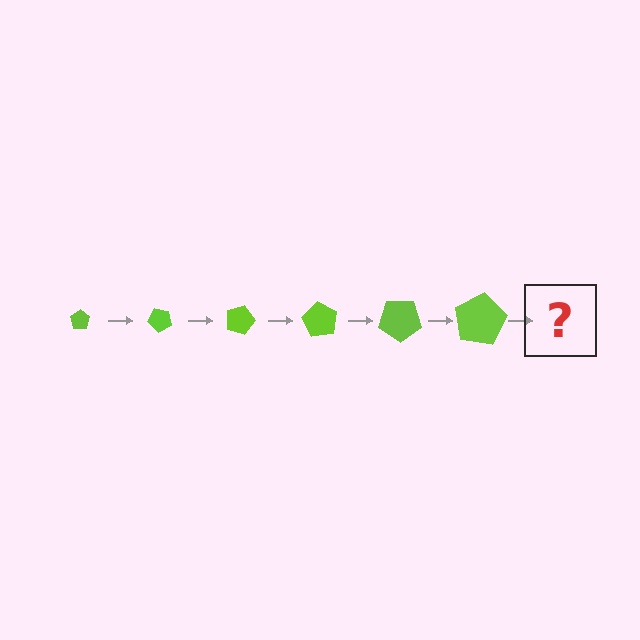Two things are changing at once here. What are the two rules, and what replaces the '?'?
The two rules are that the pentagon grows larger each step and it rotates 45 degrees each step. The '?' should be a pentagon, larger than the previous one and rotated 270 degrees from the start.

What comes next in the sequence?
The next element should be a pentagon, larger than the previous one and rotated 270 degrees from the start.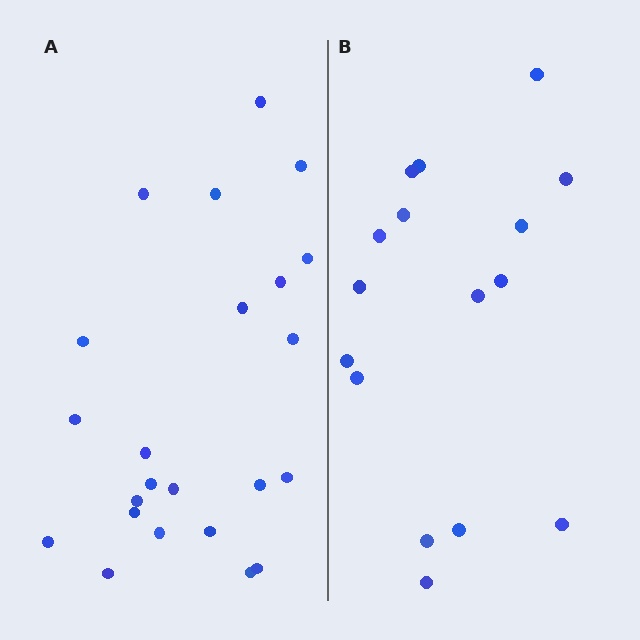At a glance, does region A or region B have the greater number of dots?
Region A (the left region) has more dots.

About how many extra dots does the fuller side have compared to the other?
Region A has roughly 8 or so more dots than region B.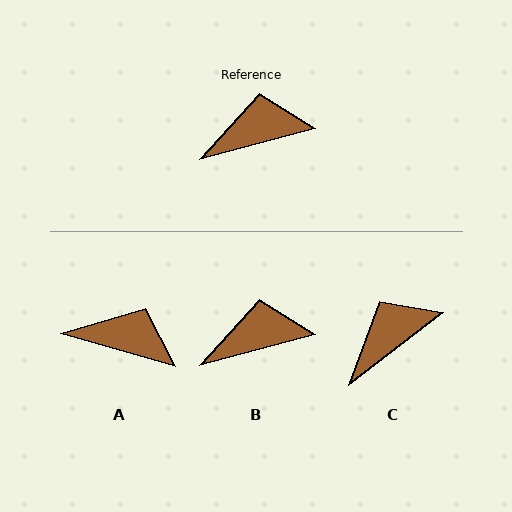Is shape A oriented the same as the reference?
No, it is off by about 31 degrees.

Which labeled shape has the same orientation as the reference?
B.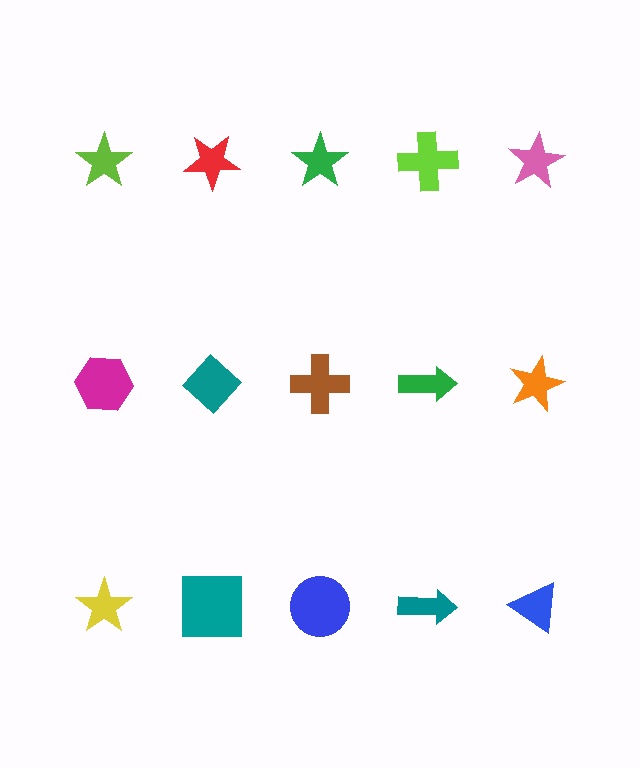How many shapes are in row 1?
5 shapes.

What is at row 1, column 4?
A lime cross.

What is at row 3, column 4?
A teal arrow.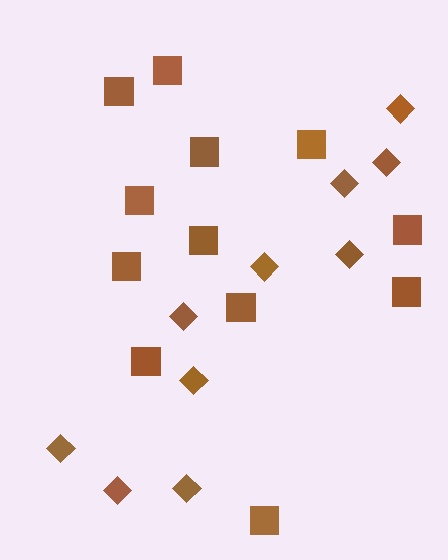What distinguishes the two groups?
There are 2 groups: one group of squares (12) and one group of diamonds (10).